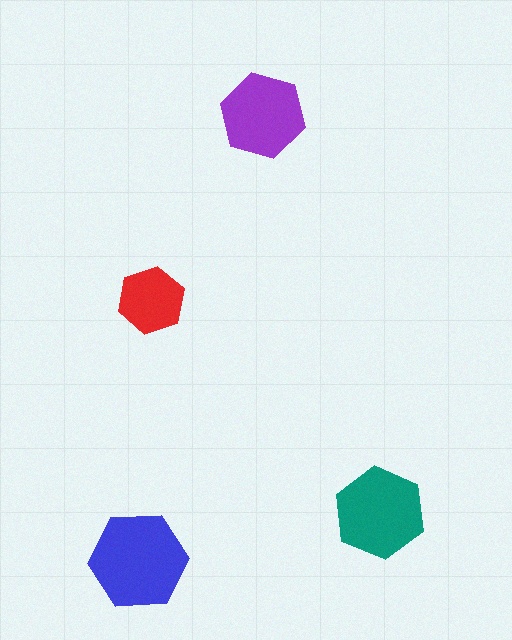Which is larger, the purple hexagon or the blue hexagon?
The blue one.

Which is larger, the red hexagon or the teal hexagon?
The teal one.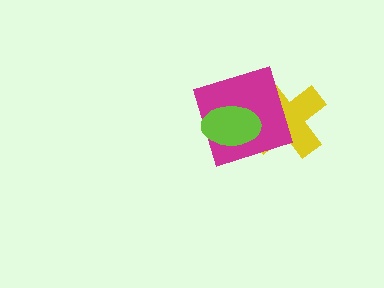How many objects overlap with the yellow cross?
2 objects overlap with the yellow cross.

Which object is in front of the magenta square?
The lime ellipse is in front of the magenta square.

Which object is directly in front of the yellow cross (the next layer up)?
The magenta square is directly in front of the yellow cross.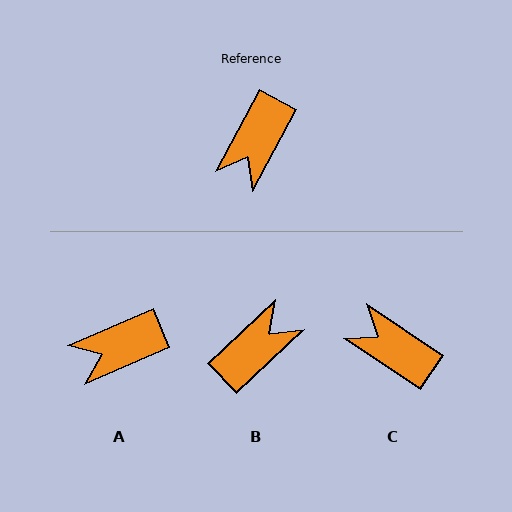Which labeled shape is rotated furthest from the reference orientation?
B, about 162 degrees away.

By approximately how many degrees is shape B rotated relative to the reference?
Approximately 162 degrees counter-clockwise.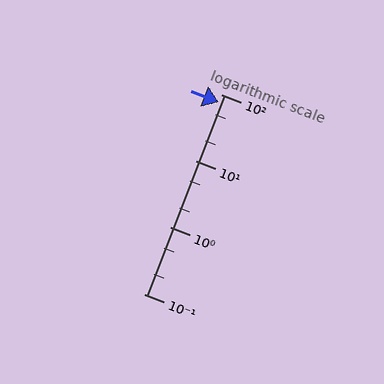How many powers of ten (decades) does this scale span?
The scale spans 3 decades, from 0.1 to 100.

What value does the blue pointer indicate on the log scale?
The pointer indicates approximately 77.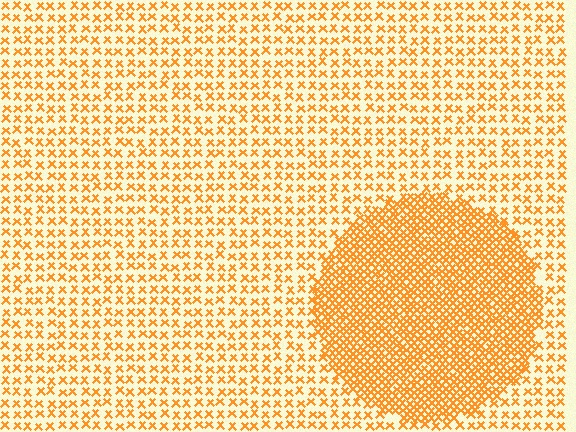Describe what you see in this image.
The image contains small orange elements arranged at two different densities. A circle-shaped region is visible where the elements are more densely packed than the surrounding area.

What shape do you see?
I see a circle.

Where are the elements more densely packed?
The elements are more densely packed inside the circle boundary.